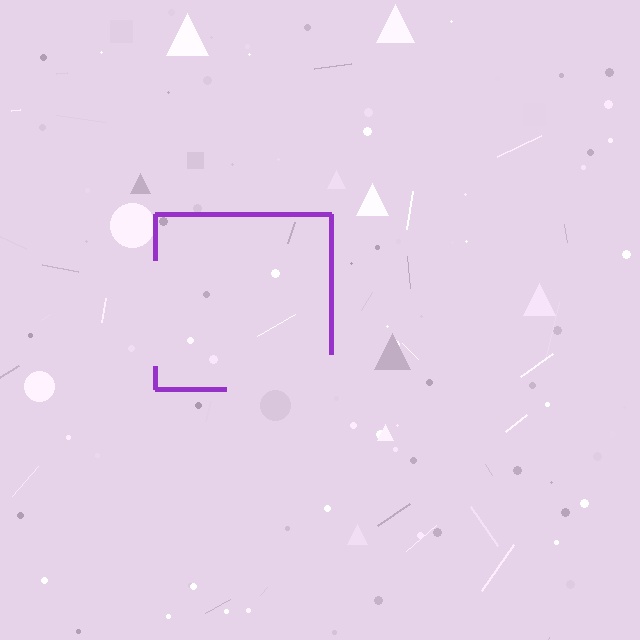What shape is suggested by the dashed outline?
The dashed outline suggests a square.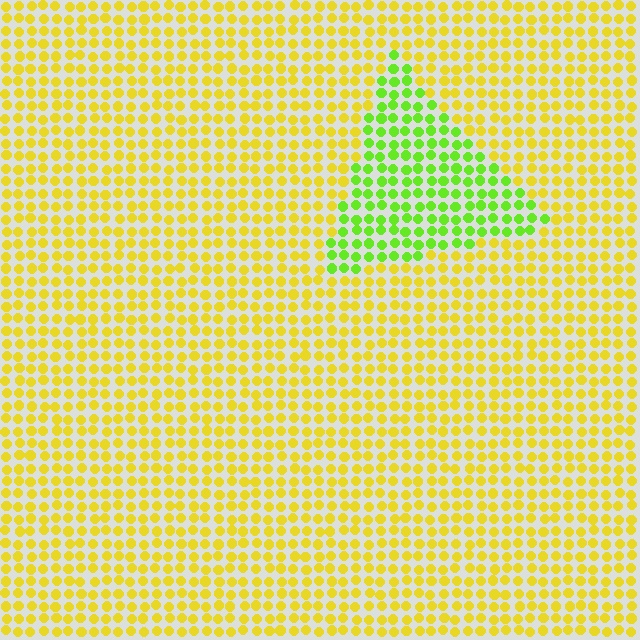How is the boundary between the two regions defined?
The boundary is defined purely by a slight shift in hue (about 46 degrees). Spacing, size, and orientation are identical on both sides.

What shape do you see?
I see a triangle.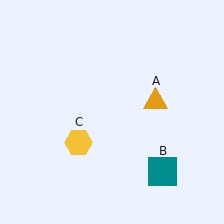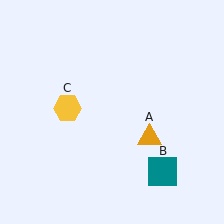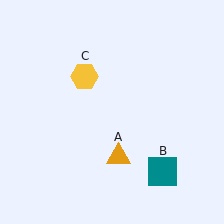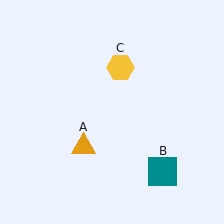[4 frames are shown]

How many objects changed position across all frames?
2 objects changed position: orange triangle (object A), yellow hexagon (object C).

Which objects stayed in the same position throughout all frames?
Teal square (object B) remained stationary.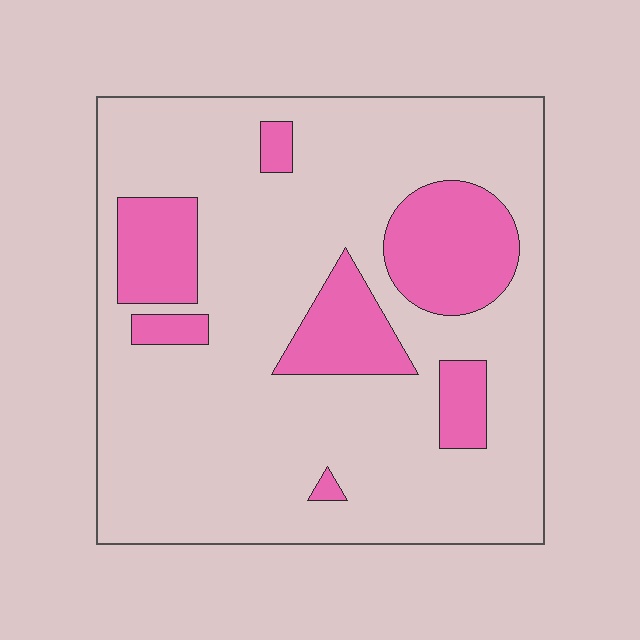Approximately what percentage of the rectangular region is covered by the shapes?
Approximately 20%.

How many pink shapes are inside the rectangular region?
7.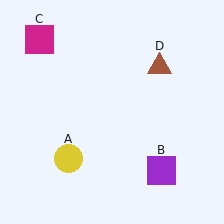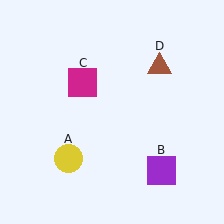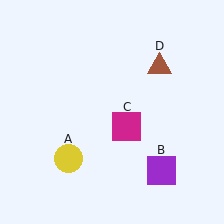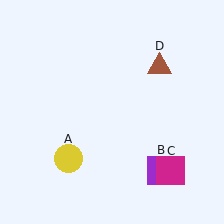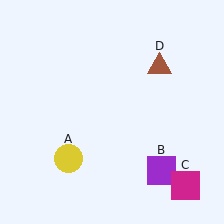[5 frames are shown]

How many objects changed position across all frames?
1 object changed position: magenta square (object C).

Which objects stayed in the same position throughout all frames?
Yellow circle (object A) and purple square (object B) and brown triangle (object D) remained stationary.